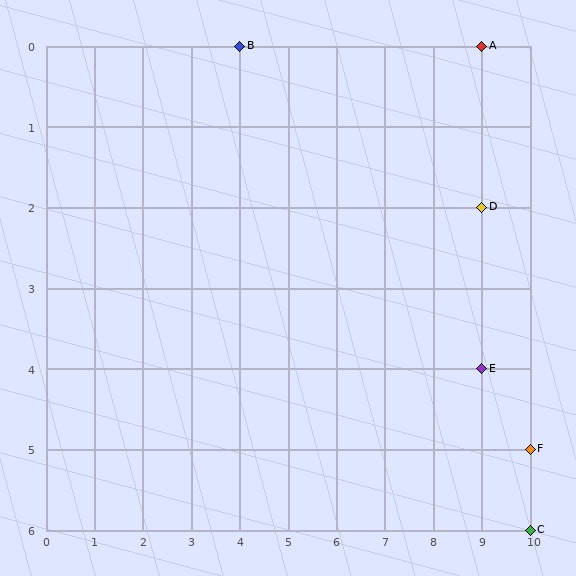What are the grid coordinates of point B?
Point B is at grid coordinates (4, 0).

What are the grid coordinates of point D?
Point D is at grid coordinates (9, 2).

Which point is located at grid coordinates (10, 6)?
Point C is at (10, 6).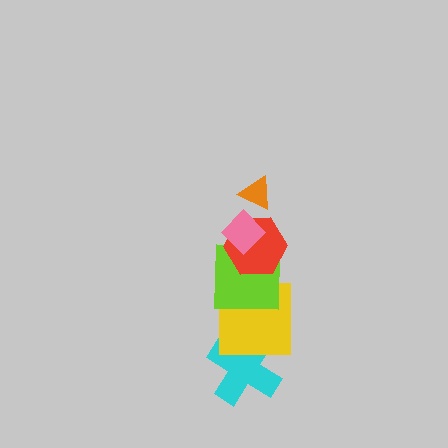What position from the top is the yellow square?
The yellow square is 5th from the top.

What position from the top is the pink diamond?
The pink diamond is 2nd from the top.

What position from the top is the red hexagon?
The red hexagon is 3rd from the top.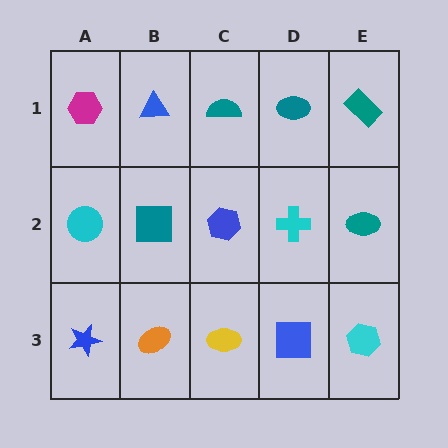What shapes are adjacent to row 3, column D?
A cyan cross (row 2, column D), a yellow ellipse (row 3, column C), a cyan hexagon (row 3, column E).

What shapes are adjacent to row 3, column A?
A cyan circle (row 2, column A), an orange ellipse (row 3, column B).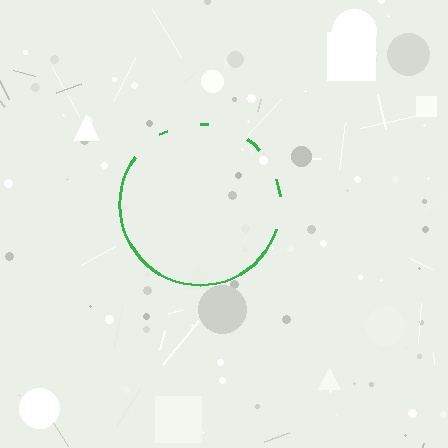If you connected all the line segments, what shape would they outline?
They would outline a circle.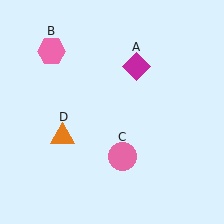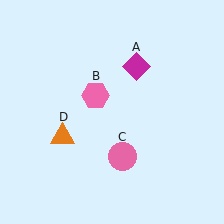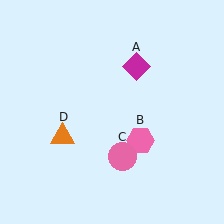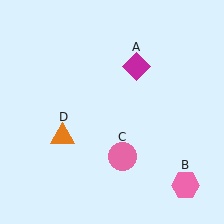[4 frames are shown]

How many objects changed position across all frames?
1 object changed position: pink hexagon (object B).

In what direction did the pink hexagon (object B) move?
The pink hexagon (object B) moved down and to the right.